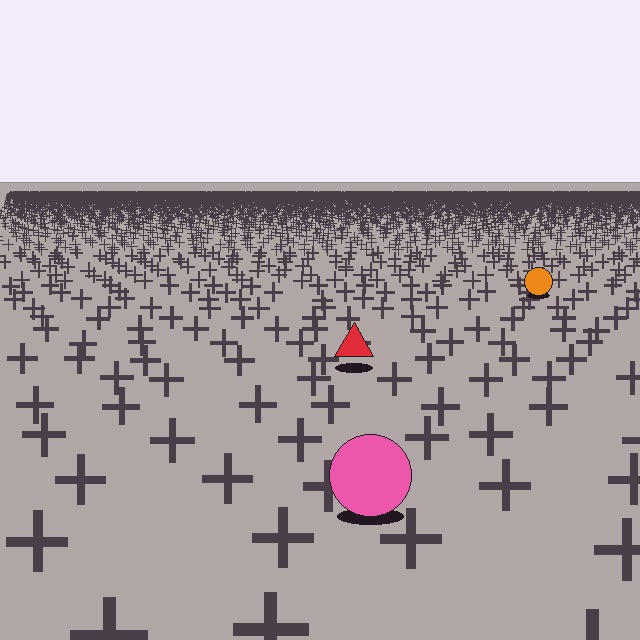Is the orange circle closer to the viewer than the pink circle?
No. The pink circle is closer — you can tell from the texture gradient: the ground texture is coarser near it.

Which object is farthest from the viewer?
The orange circle is farthest from the viewer. It appears smaller and the ground texture around it is denser.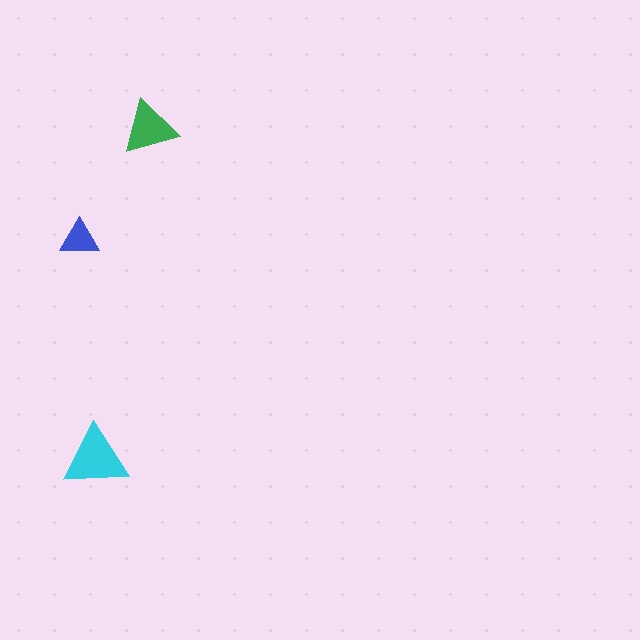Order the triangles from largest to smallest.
the cyan one, the green one, the blue one.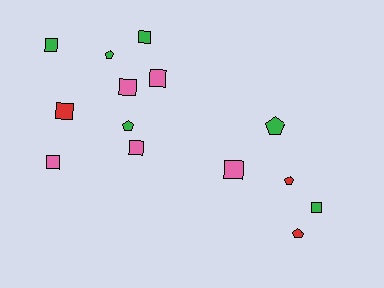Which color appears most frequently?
Green, with 6 objects.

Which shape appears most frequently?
Square, with 9 objects.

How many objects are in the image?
There are 14 objects.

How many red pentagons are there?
There are 2 red pentagons.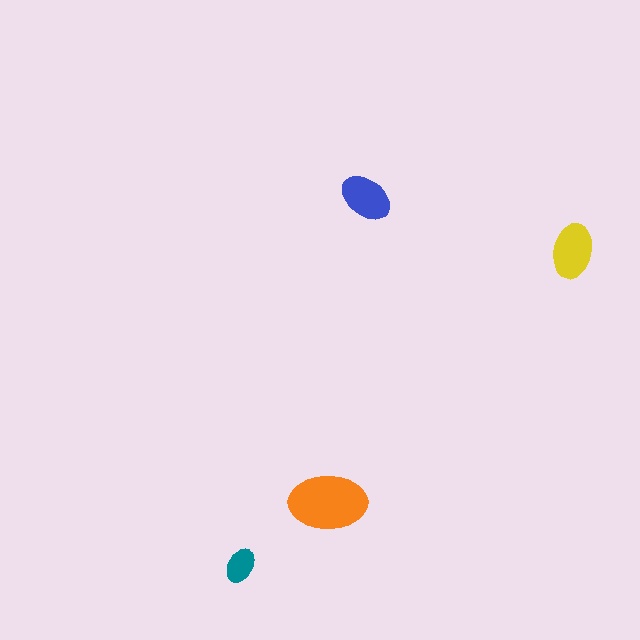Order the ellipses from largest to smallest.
the orange one, the yellow one, the blue one, the teal one.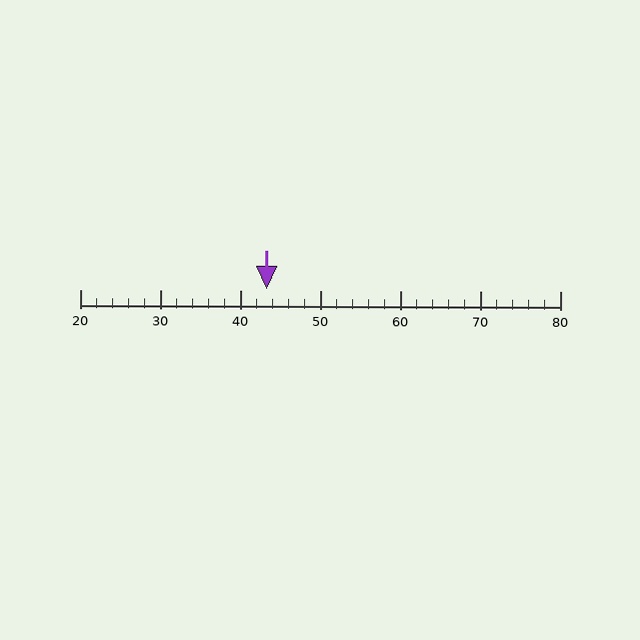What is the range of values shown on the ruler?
The ruler shows values from 20 to 80.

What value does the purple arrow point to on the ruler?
The purple arrow points to approximately 43.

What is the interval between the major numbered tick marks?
The major tick marks are spaced 10 units apart.